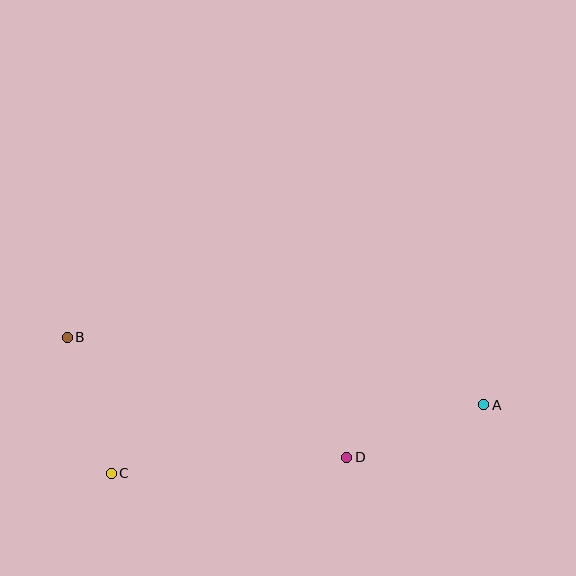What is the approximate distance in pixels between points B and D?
The distance between B and D is approximately 304 pixels.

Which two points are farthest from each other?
Points A and B are farthest from each other.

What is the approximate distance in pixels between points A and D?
The distance between A and D is approximately 147 pixels.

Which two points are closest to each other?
Points B and C are closest to each other.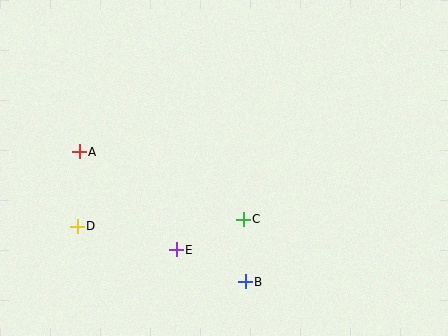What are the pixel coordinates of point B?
Point B is at (245, 282).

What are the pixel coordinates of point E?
Point E is at (176, 250).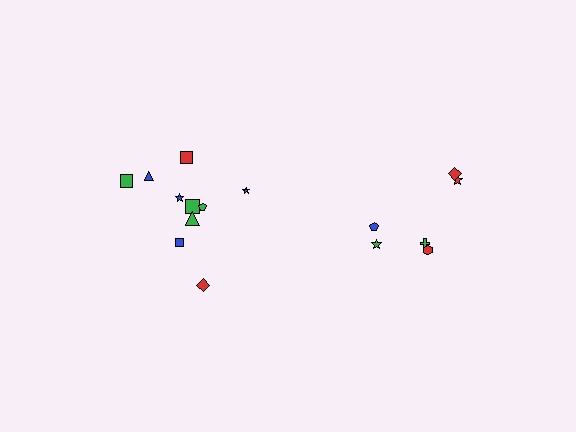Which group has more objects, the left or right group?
The left group.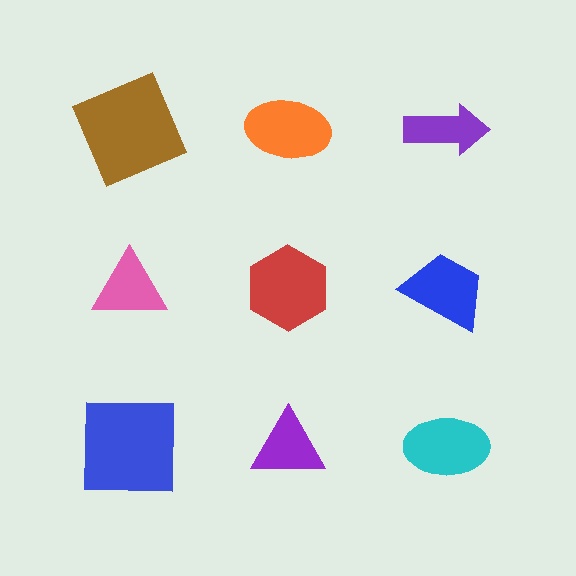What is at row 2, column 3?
A blue trapezoid.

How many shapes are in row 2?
3 shapes.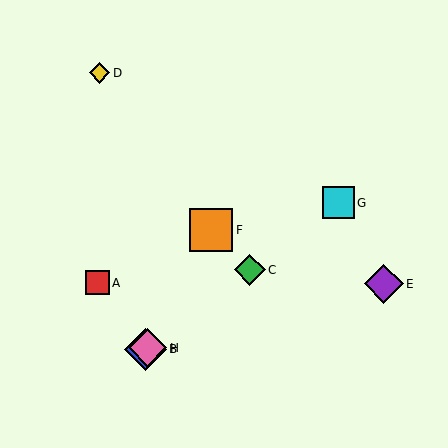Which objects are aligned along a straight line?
Objects B, C, G, H are aligned along a straight line.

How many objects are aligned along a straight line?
4 objects (B, C, G, H) are aligned along a straight line.